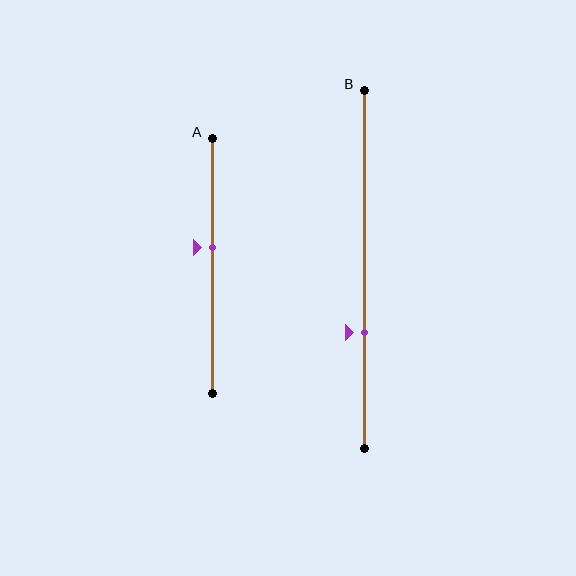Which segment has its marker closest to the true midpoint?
Segment A has its marker closest to the true midpoint.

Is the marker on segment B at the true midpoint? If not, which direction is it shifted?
No, the marker on segment B is shifted downward by about 17% of the segment length.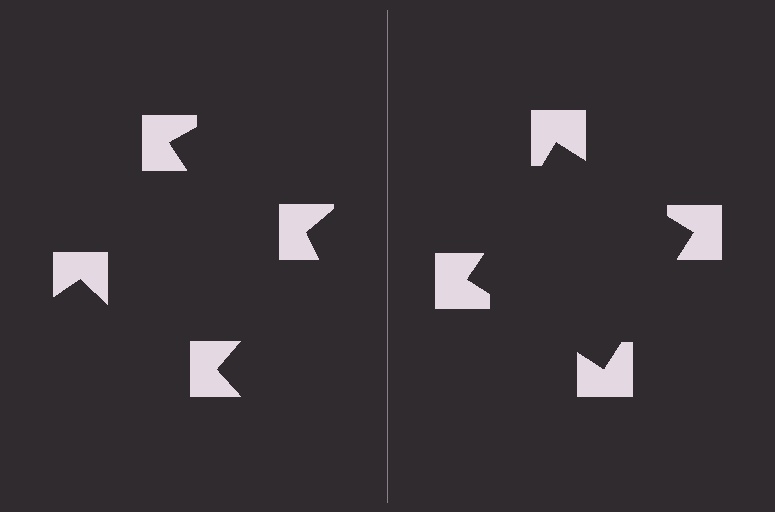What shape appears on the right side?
An illusory square.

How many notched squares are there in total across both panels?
8 — 4 on each side.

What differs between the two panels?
The notched squares are positioned identically on both sides; only the wedge orientations differ. On the right they align to a square; on the left they are misaligned.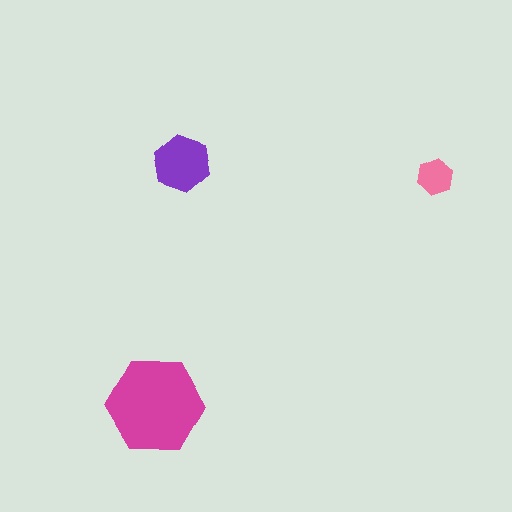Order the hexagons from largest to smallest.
the magenta one, the purple one, the pink one.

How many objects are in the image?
There are 3 objects in the image.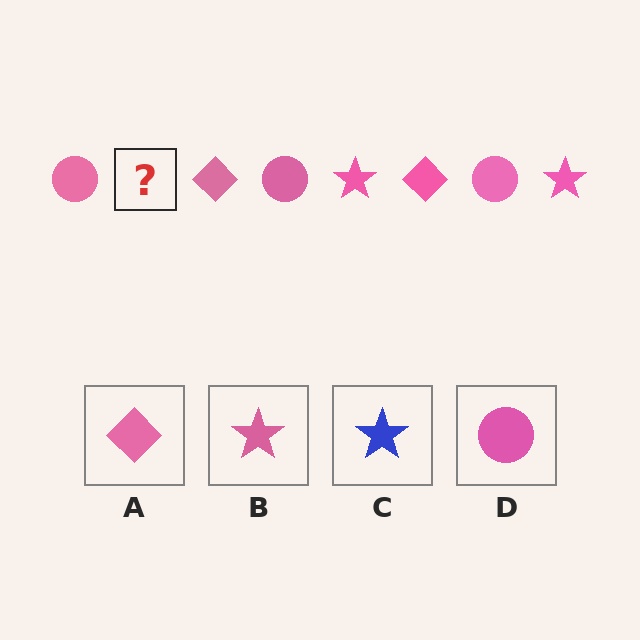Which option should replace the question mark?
Option B.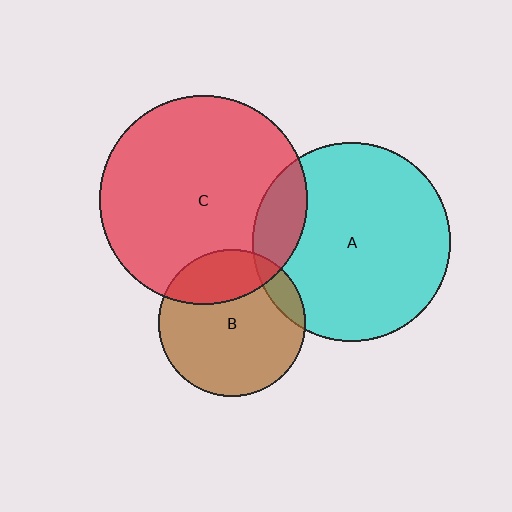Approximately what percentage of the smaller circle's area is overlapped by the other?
Approximately 25%.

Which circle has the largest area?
Circle C (red).